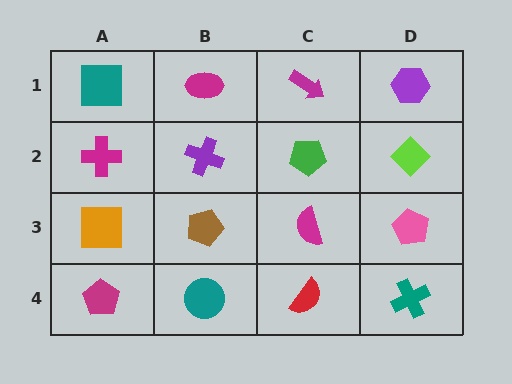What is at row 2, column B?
A purple cross.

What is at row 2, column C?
A green pentagon.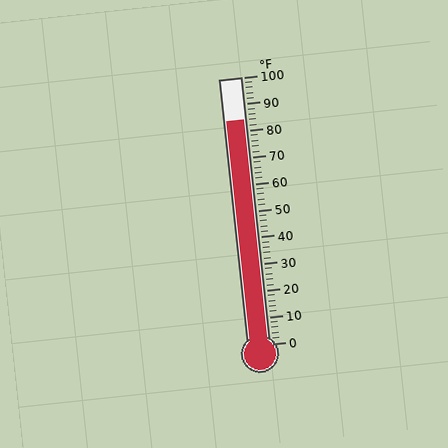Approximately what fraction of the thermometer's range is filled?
The thermometer is filled to approximately 85% of its range.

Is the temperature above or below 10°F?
The temperature is above 10°F.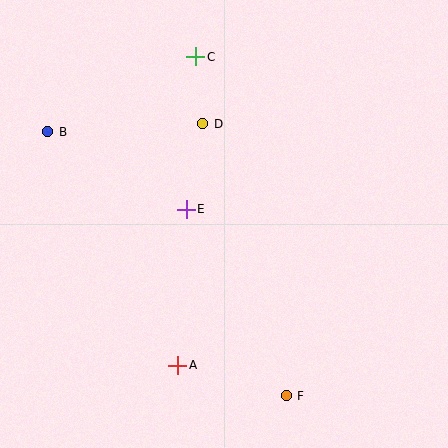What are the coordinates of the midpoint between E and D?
The midpoint between E and D is at (194, 167).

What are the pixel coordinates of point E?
Point E is at (186, 209).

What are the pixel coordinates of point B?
Point B is at (48, 132).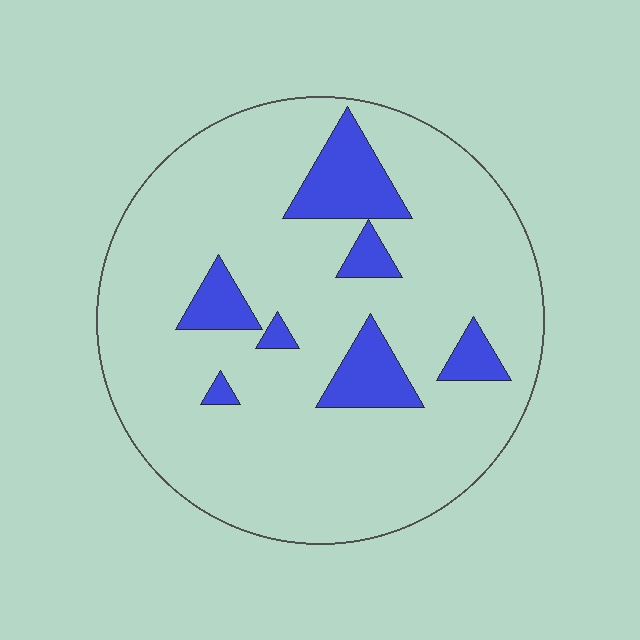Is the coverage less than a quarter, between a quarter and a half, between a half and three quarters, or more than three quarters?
Less than a quarter.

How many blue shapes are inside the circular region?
7.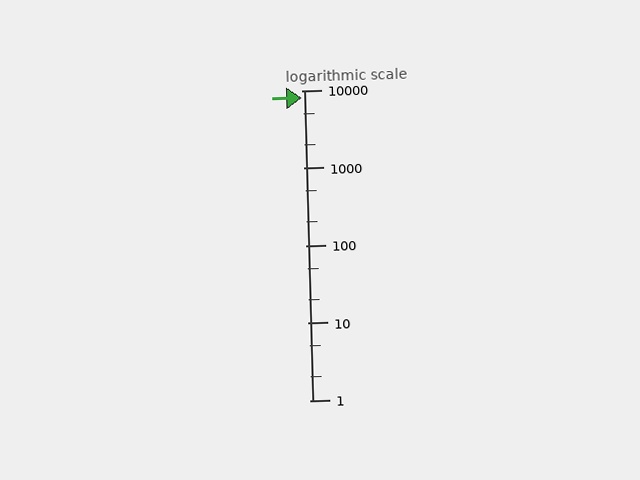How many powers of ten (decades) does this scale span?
The scale spans 4 decades, from 1 to 10000.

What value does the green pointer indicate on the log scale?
The pointer indicates approximately 7900.